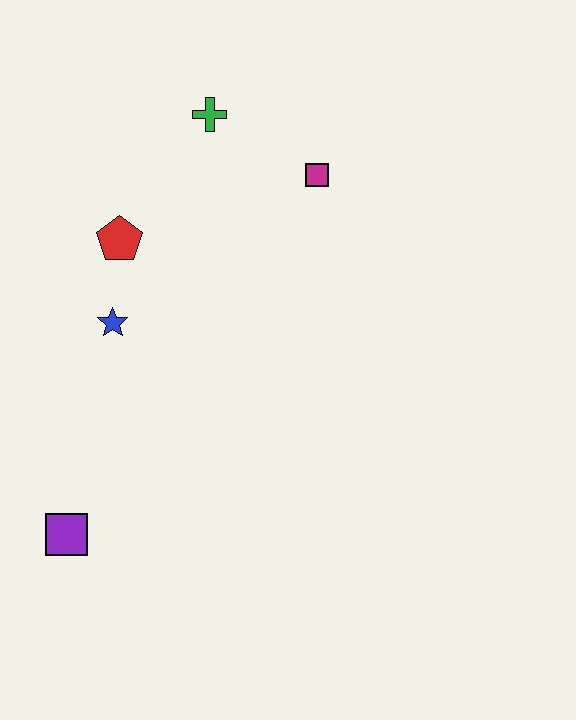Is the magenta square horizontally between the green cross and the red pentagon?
No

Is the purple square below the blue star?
Yes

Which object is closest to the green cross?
The magenta square is closest to the green cross.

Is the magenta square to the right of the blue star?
Yes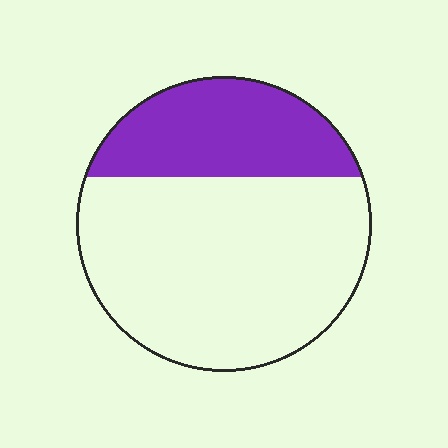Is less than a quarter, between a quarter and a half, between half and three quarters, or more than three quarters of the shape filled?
Between a quarter and a half.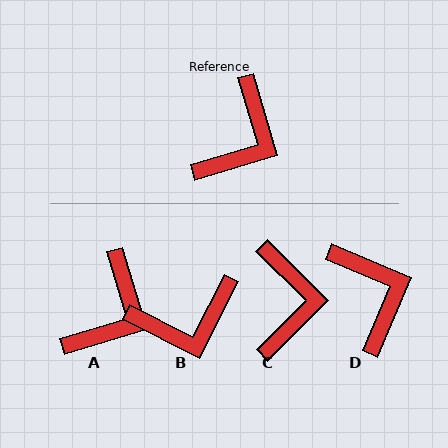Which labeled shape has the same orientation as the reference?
A.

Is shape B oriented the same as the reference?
No, it is off by about 44 degrees.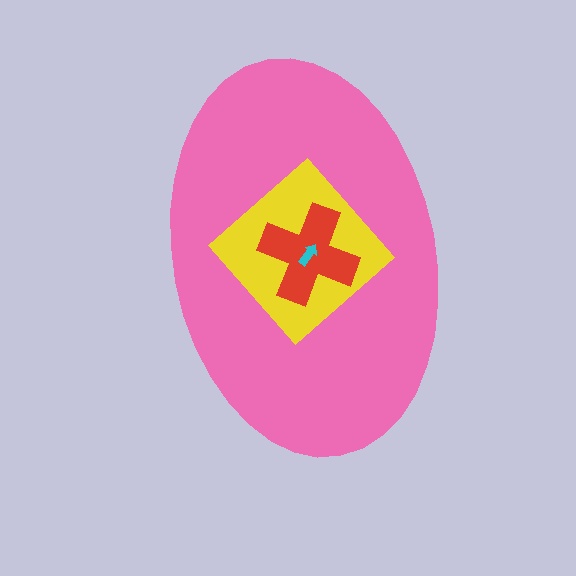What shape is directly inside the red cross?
The cyan arrow.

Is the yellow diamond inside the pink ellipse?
Yes.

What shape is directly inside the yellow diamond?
The red cross.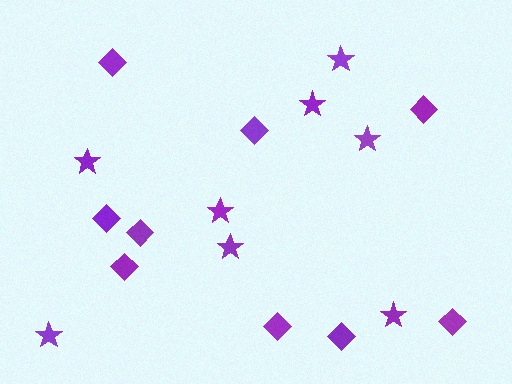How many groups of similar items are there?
There are 2 groups: one group of stars (8) and one group of diamonds (9).